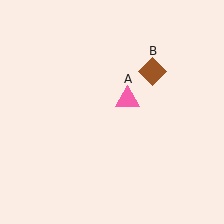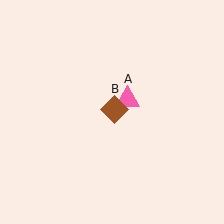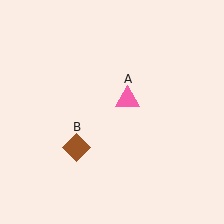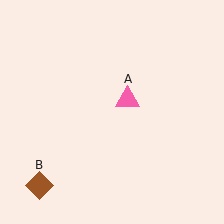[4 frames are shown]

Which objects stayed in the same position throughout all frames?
Pink triangle (object A) remained stationary.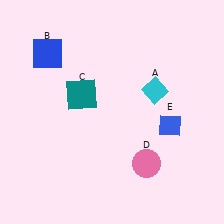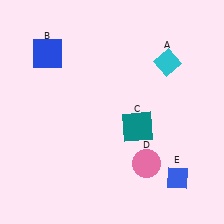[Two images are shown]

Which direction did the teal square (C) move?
The teal square (C) moved right.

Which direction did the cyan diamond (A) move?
The cyan diamond (A) moved up.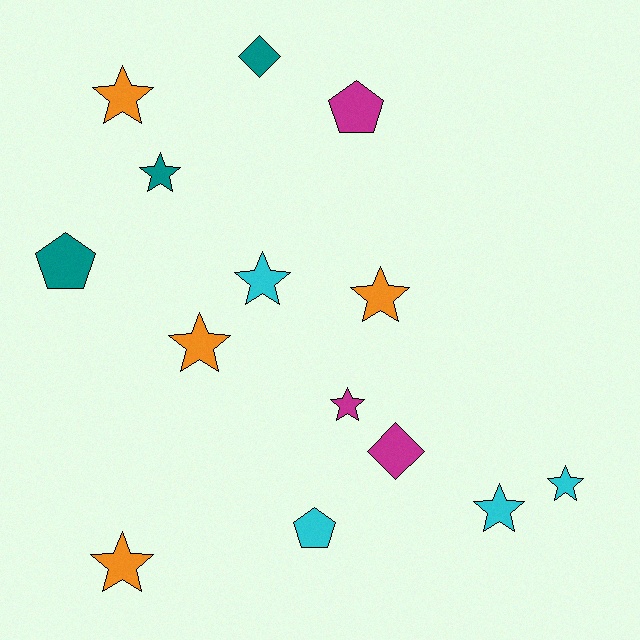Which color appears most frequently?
Cyan, with 4 objects.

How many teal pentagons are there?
There is 1 teal pentagon.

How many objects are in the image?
There are 14 objects.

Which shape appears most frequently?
Star, with 9 objects.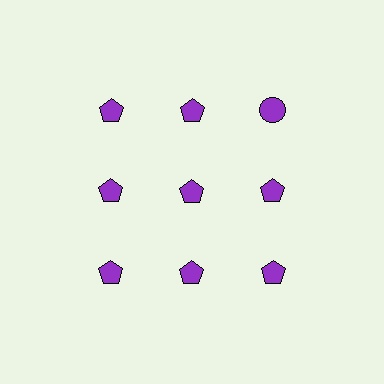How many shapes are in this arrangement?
There are 9 shapes arranged in a grid pattern.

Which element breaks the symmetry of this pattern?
The purple circle in the top row, center column breaks the symmetry. All other shapes are purple pentagons.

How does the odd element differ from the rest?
It has a different shape: circle instead of pentagon.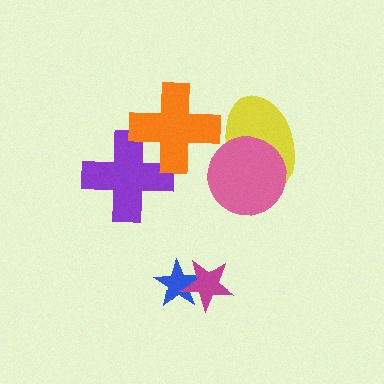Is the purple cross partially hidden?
Yes, it is partially covered by another shape.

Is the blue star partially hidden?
Yes, it is partially covered by another shape.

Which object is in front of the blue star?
The magenta star is in front of the blue star.